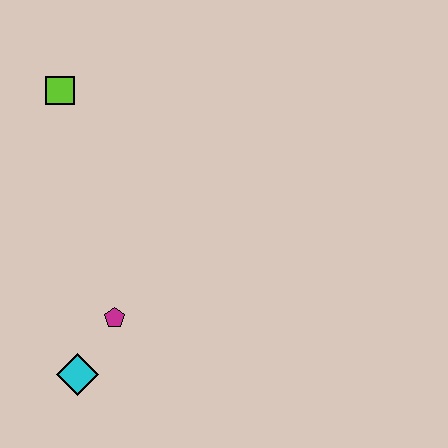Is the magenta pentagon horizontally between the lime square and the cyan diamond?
No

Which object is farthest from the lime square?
The cyan diamond is farthest from the lime square.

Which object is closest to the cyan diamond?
The magenta pentagon is closest to the cyan diamond.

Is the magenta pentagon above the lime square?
No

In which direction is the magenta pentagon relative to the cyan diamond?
The magenta pentagon is above the cyan diamond.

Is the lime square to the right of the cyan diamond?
No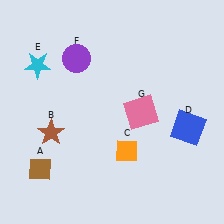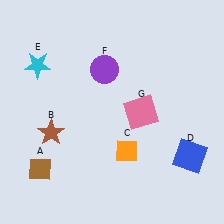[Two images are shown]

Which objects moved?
The objects that moved are: the blue square (D), the purple circle (F).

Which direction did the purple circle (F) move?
The purple circle (F) moved right.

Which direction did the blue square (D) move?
The blue square (D) moved down.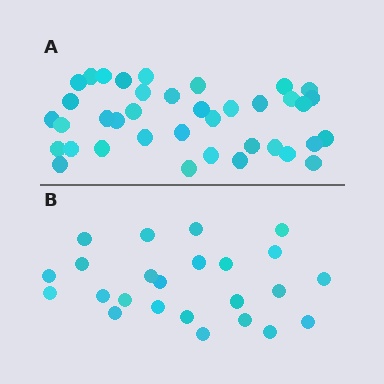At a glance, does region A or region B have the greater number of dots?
Region A (the top region) has more dots.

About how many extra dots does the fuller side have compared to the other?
Region A has approximately 15 more dots than region B.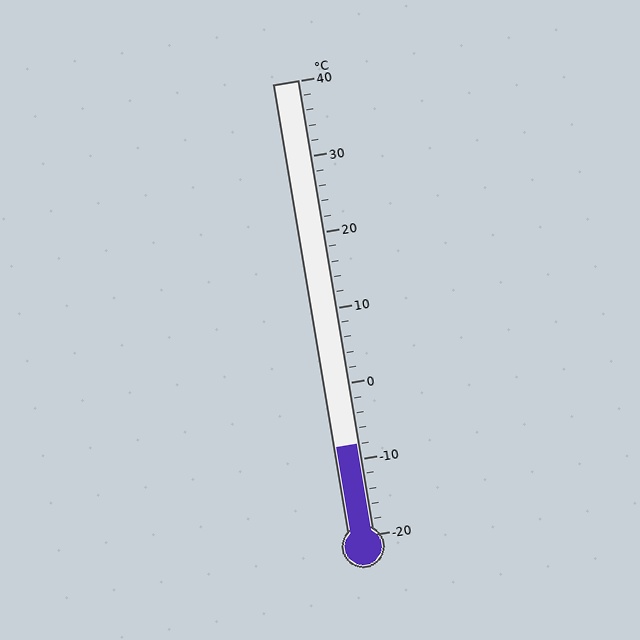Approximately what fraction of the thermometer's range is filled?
The thermometer is filled to approximately 20% of its range.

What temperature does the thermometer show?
The thermometer shows approximately -8°C.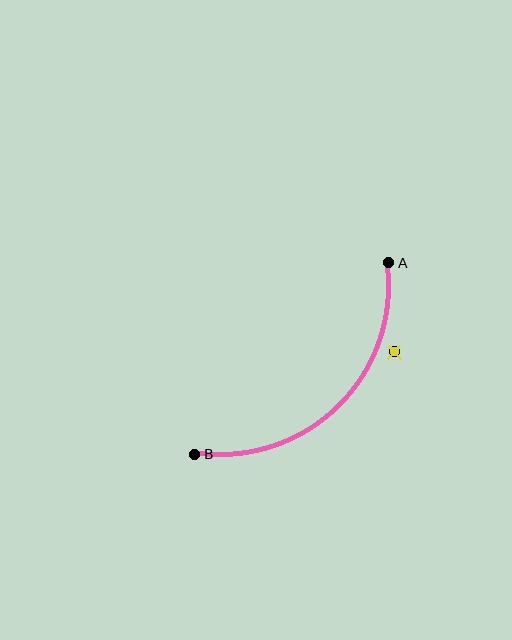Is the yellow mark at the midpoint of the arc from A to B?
No — the yellow mark does not lie on the arc at all. It sits slightly outside the curve.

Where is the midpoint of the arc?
The arc midpoint is the point on the curve farthest from the straight line joining A and B. It sits below and to the right of that line.